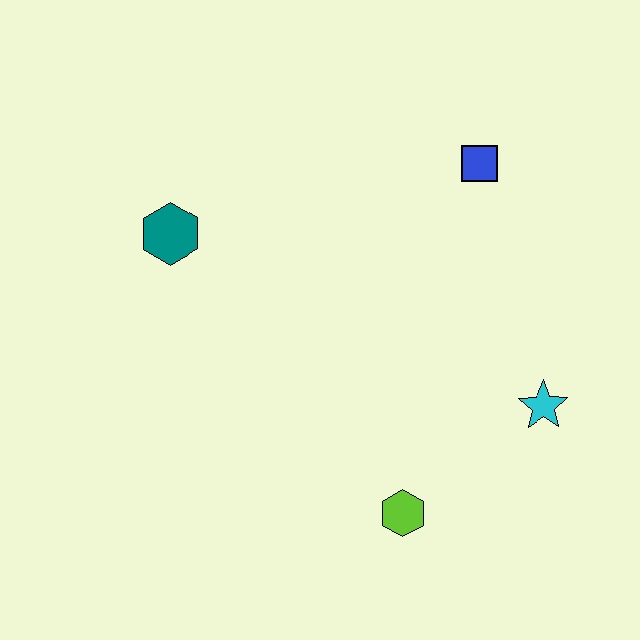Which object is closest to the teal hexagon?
The blue square is closest to the teal hexagon.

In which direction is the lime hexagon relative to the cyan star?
The lime hexagon is to the left of the cyan star.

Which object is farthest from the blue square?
The lime hexagon is farthest from the blue square.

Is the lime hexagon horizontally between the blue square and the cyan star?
No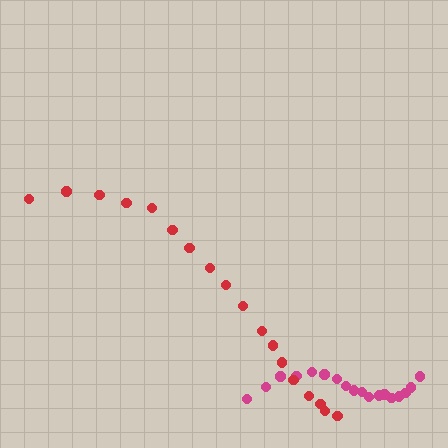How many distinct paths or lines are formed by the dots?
There are 2 distinct paths.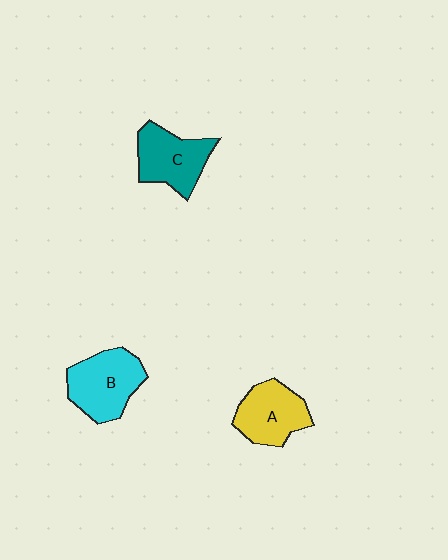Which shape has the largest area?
Shape B (cyan).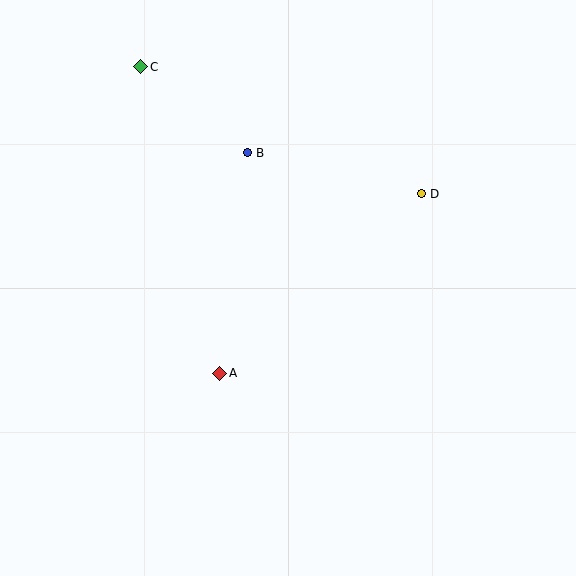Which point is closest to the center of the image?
Point A at (220, 373) is closest to the center.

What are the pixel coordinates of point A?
Point A is at (220, 373).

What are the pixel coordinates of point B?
Point B is at (247, 153).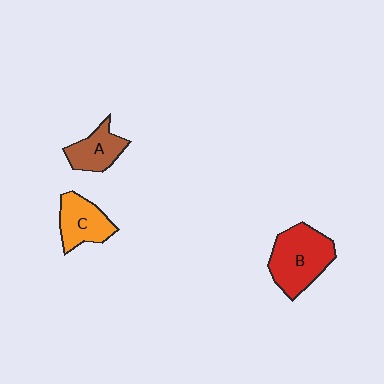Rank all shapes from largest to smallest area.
From largest to smallest: B (red), C (orange), A (brown).